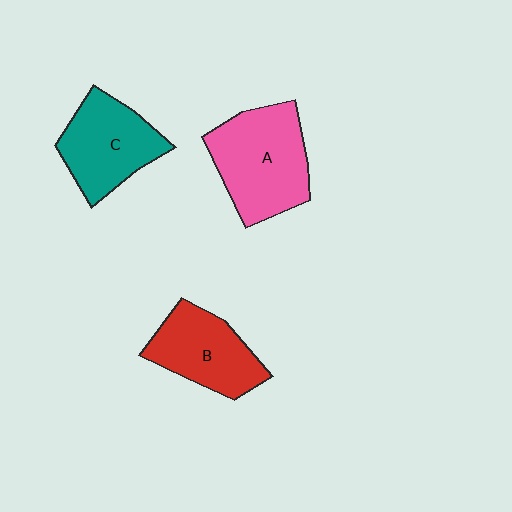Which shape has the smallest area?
Shape B (red).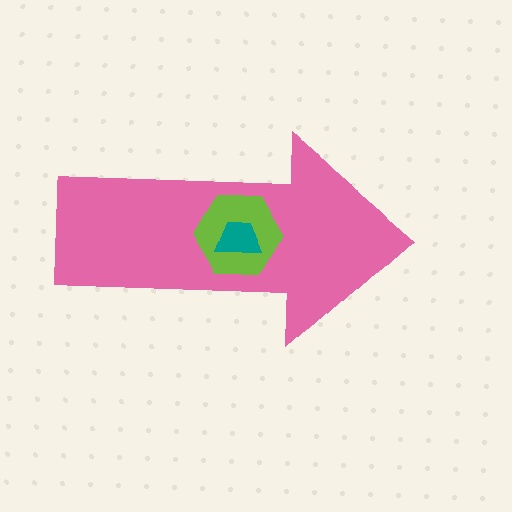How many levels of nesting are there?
3.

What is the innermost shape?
The teal trapezoid.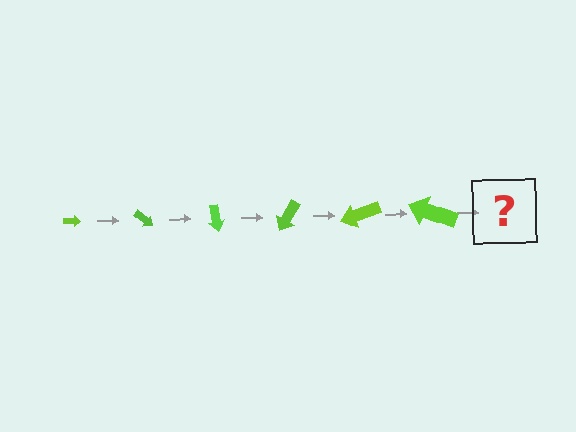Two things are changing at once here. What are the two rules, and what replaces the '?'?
The two rules are that the arrow grows larger each step and it rotates 40 degrees each step. The '?' should be an arrow, larger than the previous one and rotated 240 degrees from the start.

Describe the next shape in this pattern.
It should be an arrow, larger than the previous one and rotated 240 degrees from the start.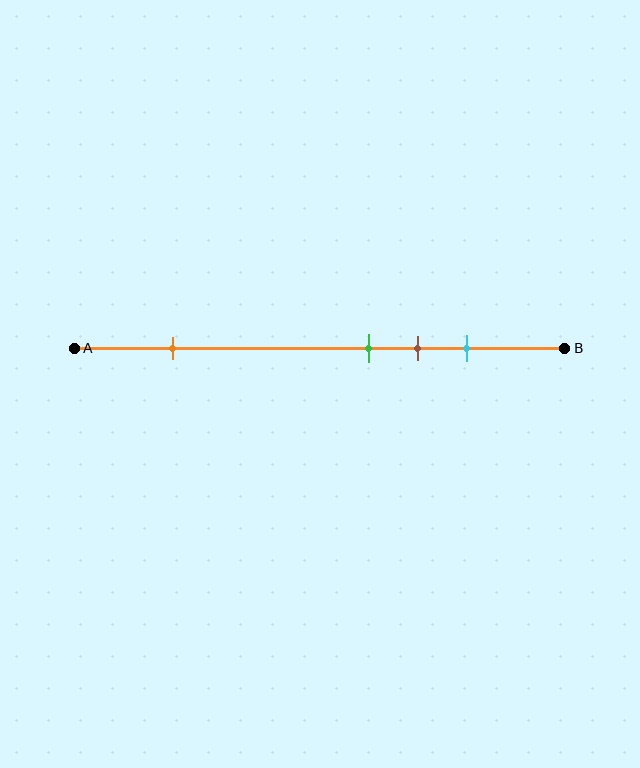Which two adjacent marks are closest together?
The green and brown marks are the closest adjacent pair.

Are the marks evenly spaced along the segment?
No, the marks are not evenly spaced.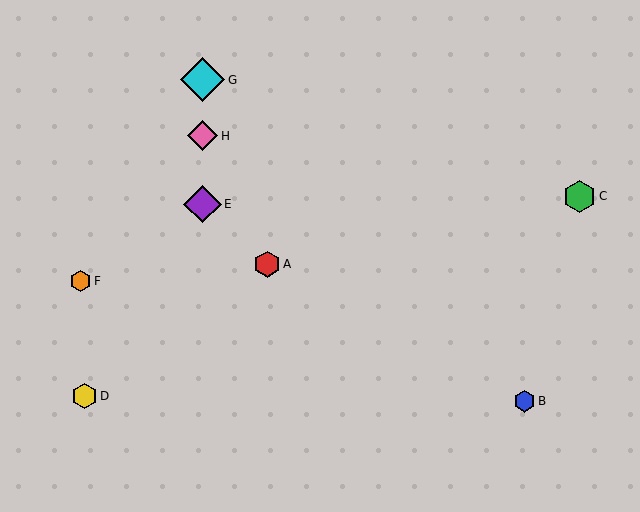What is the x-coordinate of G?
Object G is at x≈203.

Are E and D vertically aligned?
No, E is at x≈203 and D is at x≈84.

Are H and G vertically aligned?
Yes, both are at x≈203.